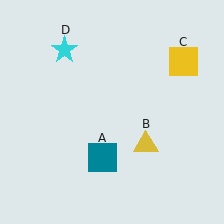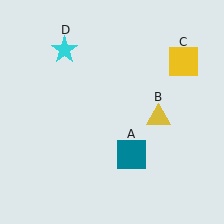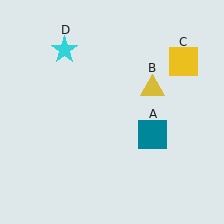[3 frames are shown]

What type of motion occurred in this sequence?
The teal square (object A), yellow triangle (object B) rotated counterclockwise around the center of the scene.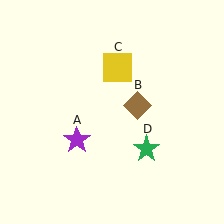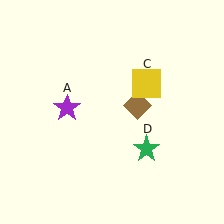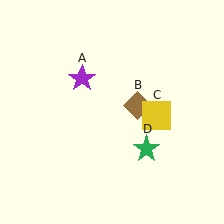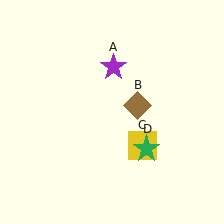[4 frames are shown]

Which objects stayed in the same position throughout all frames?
Brown diamond (object B) and green star (object D) remained stationary.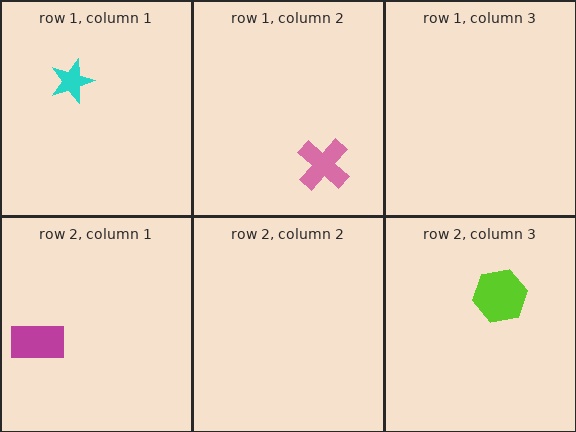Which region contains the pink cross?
The row 1, column 2 region.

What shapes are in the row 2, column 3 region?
The lime hexagon.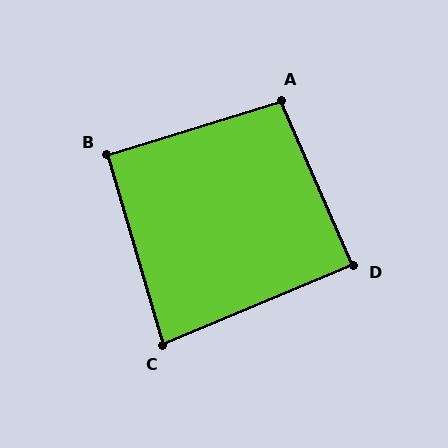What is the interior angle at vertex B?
Approximately 91 degrees (approximately right).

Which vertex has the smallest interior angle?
C, at approximately 84 degrees.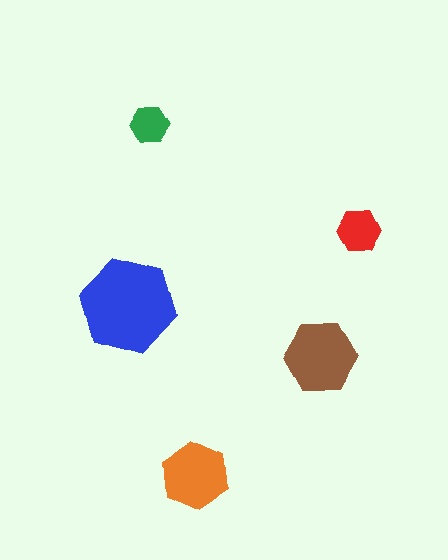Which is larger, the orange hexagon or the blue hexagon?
The blue one.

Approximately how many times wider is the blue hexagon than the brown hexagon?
About 1.5 times wider.